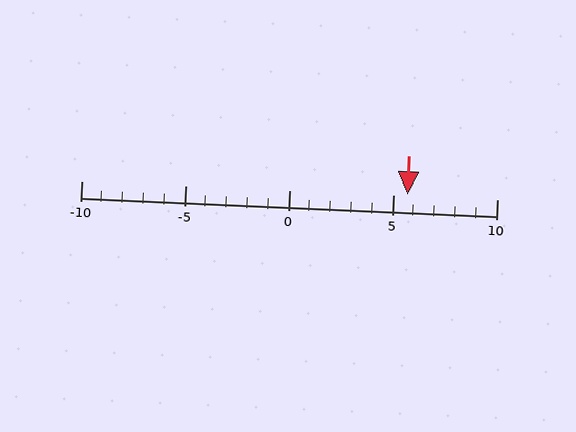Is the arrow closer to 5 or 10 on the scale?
The arrow is closer to 5.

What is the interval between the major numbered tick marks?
The major tick marks are spaced 5 units apart.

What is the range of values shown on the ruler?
The ruler shows values from -10 to 10.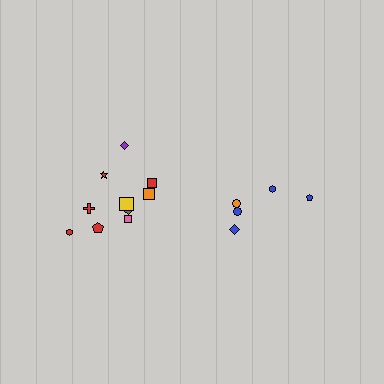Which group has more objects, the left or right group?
The left group.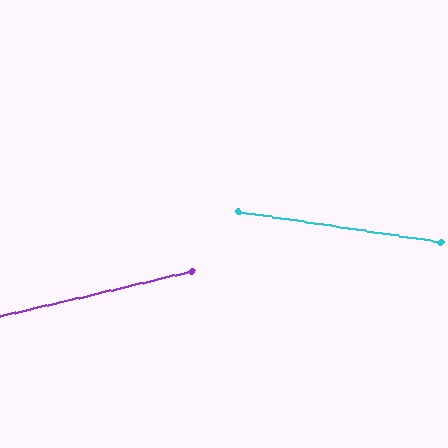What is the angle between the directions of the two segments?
Approximately 22 degrees.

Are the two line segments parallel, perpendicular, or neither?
Neither parallel nor perpendicular — they differ by about 22°.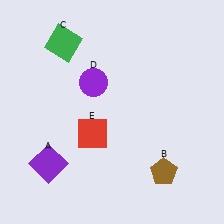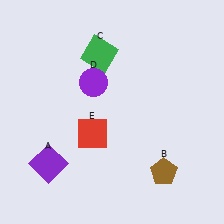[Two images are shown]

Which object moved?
The green square (C) moved right.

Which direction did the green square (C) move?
The green square (C) moved right.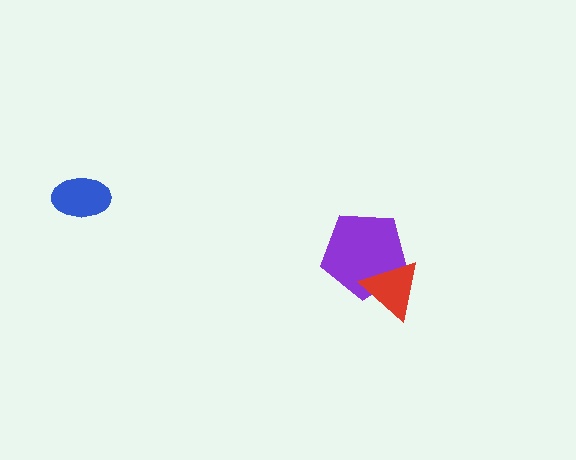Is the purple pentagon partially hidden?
Yes, it is partially covered by another shape.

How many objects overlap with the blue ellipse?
0 objects overlap with the blue ellipse.